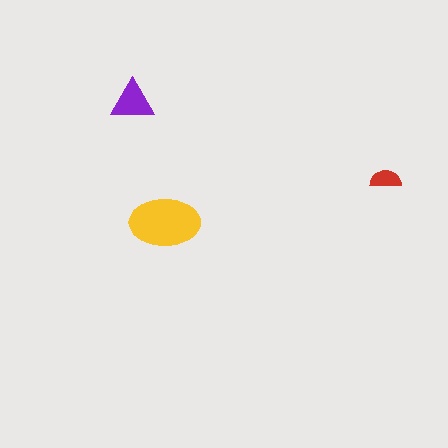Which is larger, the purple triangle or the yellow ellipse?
The yellow ellipse.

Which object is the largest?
The yellow ellipse.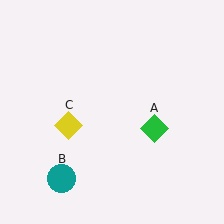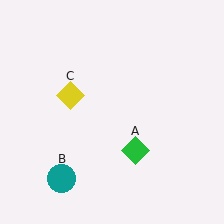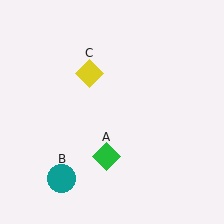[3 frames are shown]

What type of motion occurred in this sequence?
The green diamond (object A), yellow diamond (object C) rotated clockwise around the center of the scene.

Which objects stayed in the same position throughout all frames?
Teal circle (object B) remained stationary.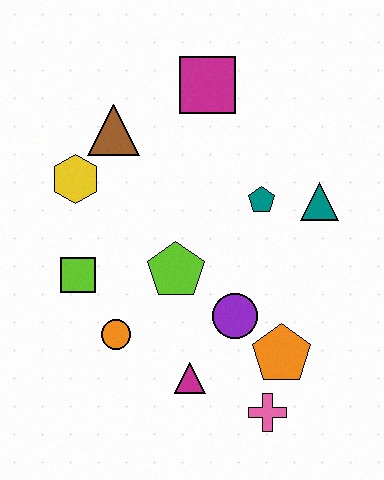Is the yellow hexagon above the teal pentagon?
Yes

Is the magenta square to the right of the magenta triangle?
Yes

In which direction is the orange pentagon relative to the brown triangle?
The orange pentagon is below the brown triangle.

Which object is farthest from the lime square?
The teal triangle is farthest from the lime square.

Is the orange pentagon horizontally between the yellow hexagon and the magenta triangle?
No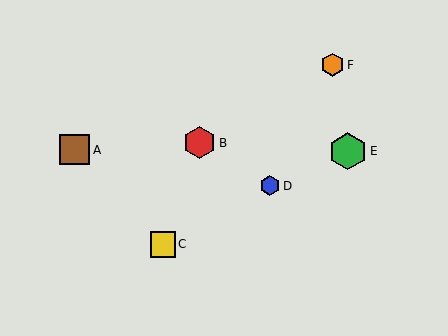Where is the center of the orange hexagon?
The center of the orange hexagon is at (332, 65).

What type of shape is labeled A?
Shape A is a brown square.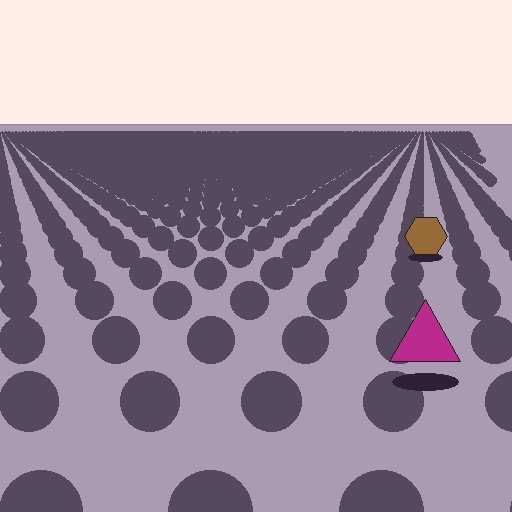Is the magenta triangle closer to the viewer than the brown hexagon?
Yes. The magenta triangle is closer — you can tell from the texture gradient: the ground texture is coarser near it.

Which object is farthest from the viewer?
The brown hexagon is farthest from the viewer. It appears smaller and the ground texture around it is denser.